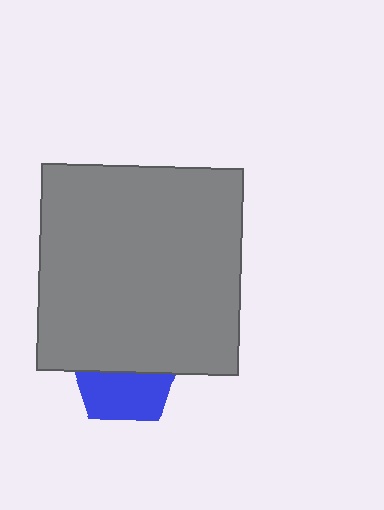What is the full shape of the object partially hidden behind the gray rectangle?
The partially hidden object is a blue pentagon.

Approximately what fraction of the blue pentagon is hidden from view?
Roughly 53% of the blue pentagon is hidden behind the gray rectangle.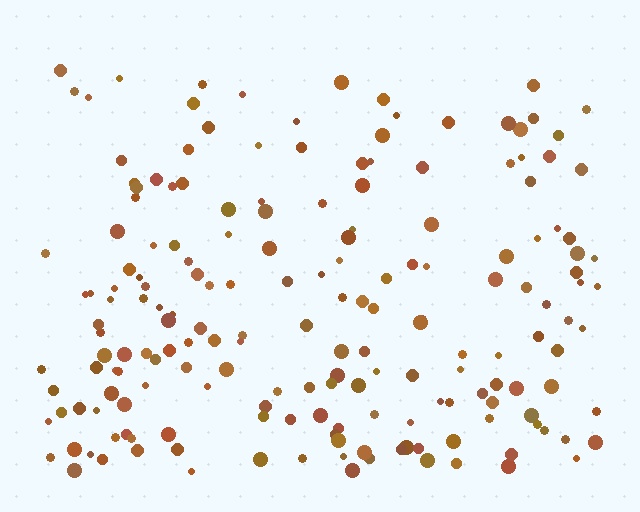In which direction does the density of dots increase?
From top to bottom, with the bottom side densest.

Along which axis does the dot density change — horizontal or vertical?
Vertical.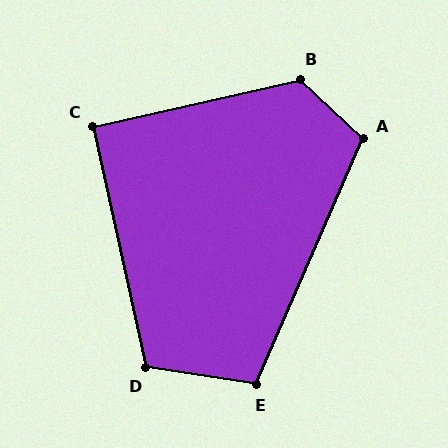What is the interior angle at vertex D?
Approximately 111 degrees (obtuse).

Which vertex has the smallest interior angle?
C, at approximately 90 degrees.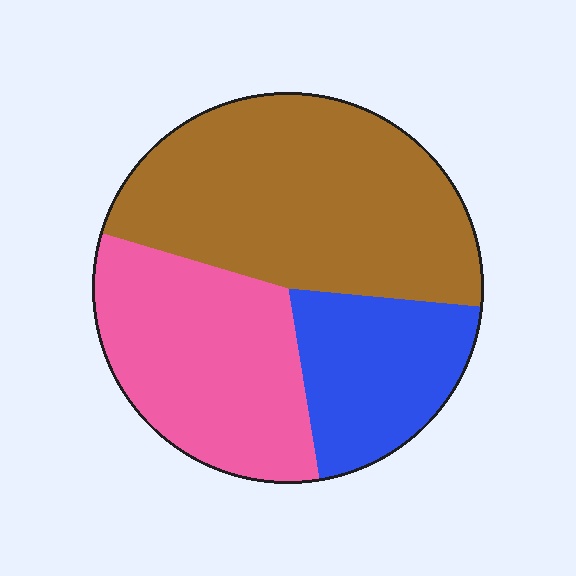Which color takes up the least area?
Blue, at roughly 20%.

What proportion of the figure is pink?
Pink takes up about one third (1/3) of the figure.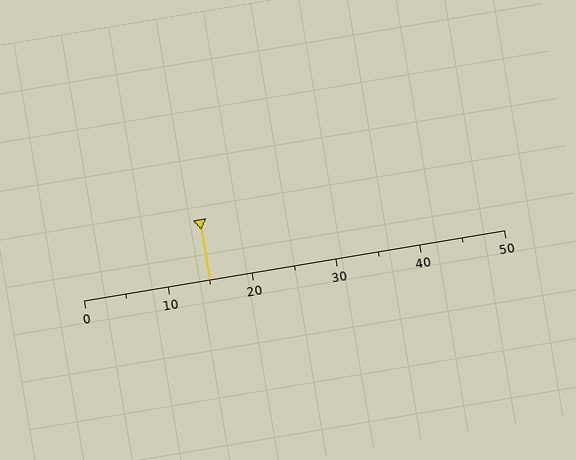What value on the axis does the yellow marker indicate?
The marker indicates approximately 15.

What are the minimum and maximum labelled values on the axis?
The axis runs from 0 to 50.